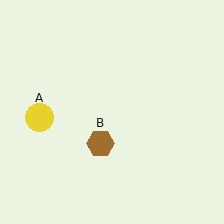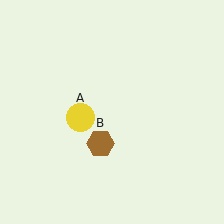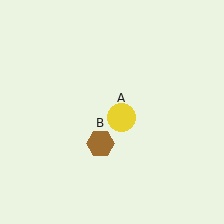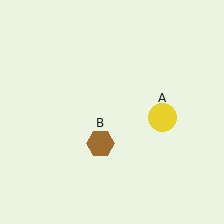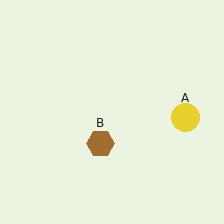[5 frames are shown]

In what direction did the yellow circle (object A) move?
The yellow circle (object A) moved right.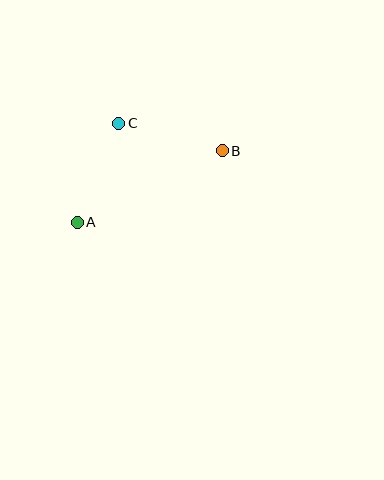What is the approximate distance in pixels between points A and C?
The distance between A and C is approximately 108 pixels.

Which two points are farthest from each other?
Points A and B are farthest from each other.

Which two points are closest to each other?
Points B and C are closest to each other.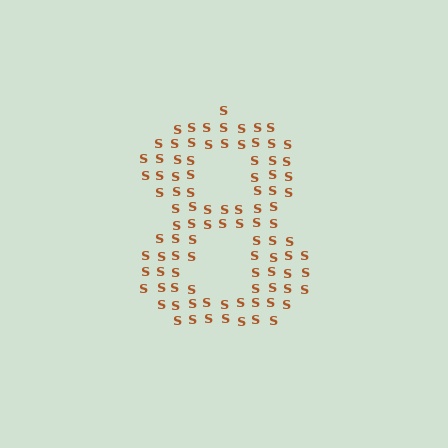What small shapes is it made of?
It is made of small letter S's.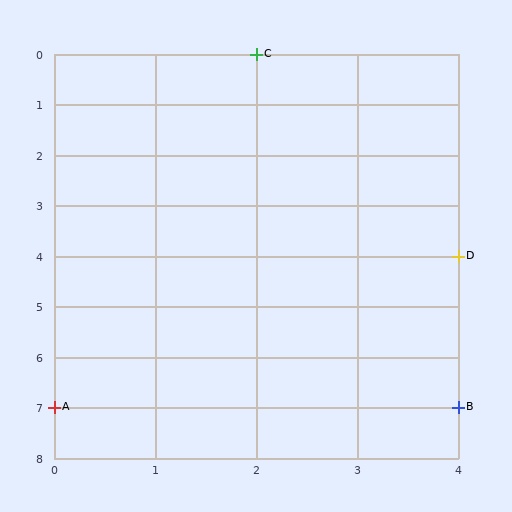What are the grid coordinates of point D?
Point D is at grid coordinates (4, 4).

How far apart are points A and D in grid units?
Points A and D are 4 columns and 3 rows apart (about 5.0 grid units diagonally).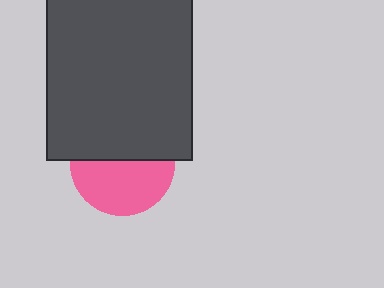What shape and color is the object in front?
The object in front is a dark gray rectangle.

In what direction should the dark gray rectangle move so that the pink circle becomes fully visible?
The dark gray rectangle should move up. That is the shortest direction to clear the overlap and leave the pink circle fully visible.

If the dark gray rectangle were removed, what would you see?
You would see the complete pink circle.